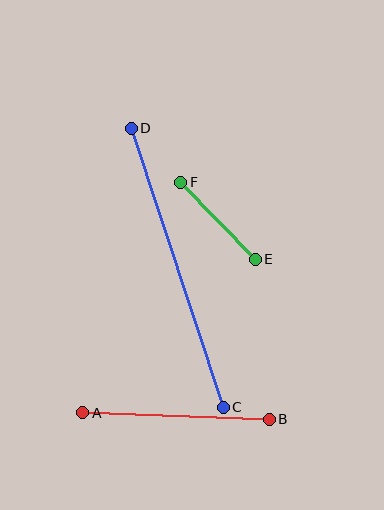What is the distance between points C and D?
The distance is approximately 294 pixels.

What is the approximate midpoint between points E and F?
The midpoint is at approximately (218, 221) pixels.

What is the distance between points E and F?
The distance is approximately 107 pixels.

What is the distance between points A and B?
The distance is approximately 187 pixels.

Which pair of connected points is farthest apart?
Points C and D are farthest apart.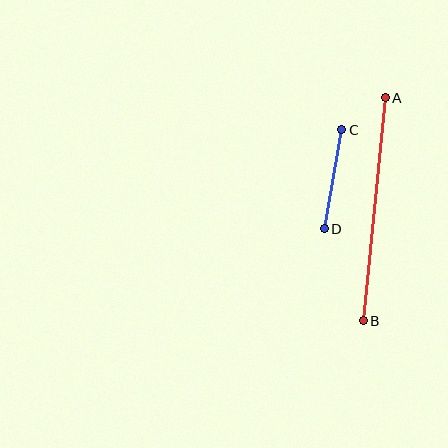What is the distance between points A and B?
The distance is approximately 224 pixels.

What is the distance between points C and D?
The distance is approximately 101 pixels.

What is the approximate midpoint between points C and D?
The midpoint is at approximately (333, 179) pixels.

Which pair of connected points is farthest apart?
Points A and B are farthest apart.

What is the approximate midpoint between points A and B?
The midpoint is at approximately (374, 209) pixels.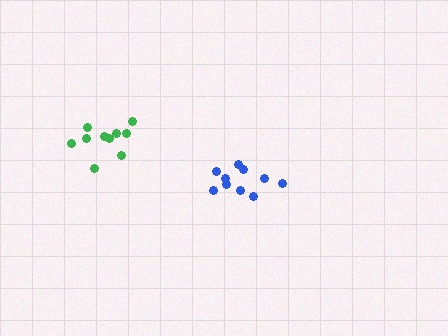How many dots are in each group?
Group 1: 10 dots, Group 2: 10 dots (20 total).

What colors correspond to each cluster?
The clusters are colored: green, blue.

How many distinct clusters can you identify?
There are 2 distinct clusters.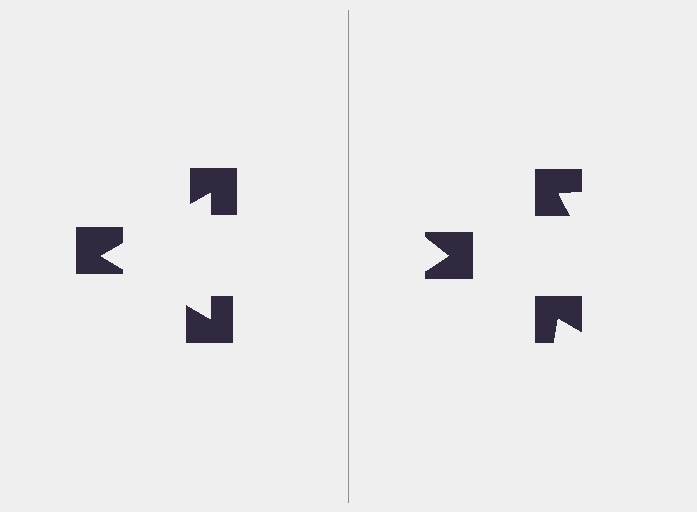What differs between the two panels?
The notched squares are positioned identically on both sides; only the wedge orientations differ. On the left they align to a triangle; on the right they are misaligned.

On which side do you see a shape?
An illusory triangle appears on the left side. On the right side the wedge cuts are rotated, so no coherent shape forms.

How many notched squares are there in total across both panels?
6 — 3 on each side.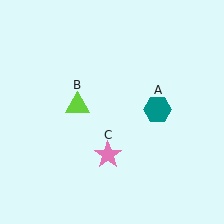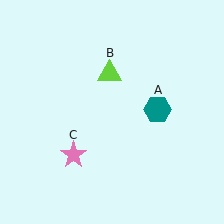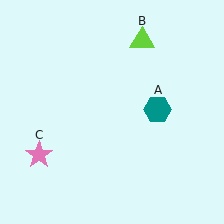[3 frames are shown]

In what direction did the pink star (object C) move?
The pink star (object C) moved left.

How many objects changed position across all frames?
2 objects changed position: lime triangle (object B), pink star (object C).